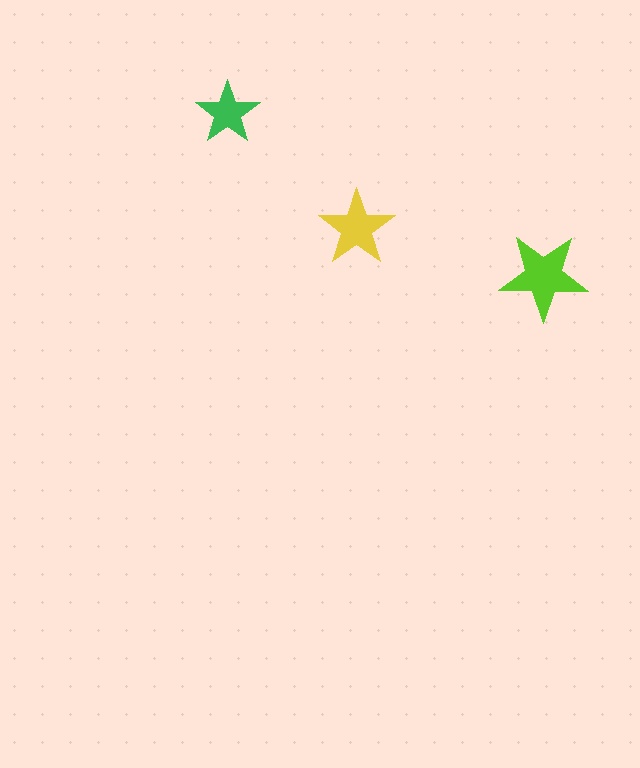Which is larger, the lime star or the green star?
The lime one.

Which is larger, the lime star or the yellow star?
The lime one.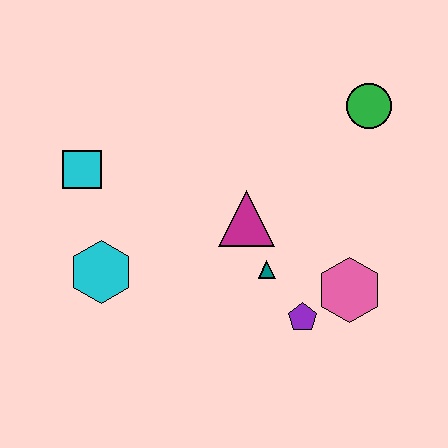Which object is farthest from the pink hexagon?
The cyan square is farthest from the pink hexagon.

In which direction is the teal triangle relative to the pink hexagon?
The teal triangle is to the left of the pink hexagon.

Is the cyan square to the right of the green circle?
No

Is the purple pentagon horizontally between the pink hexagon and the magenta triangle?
Yes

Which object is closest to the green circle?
The magenta triangle is closest to the green circle.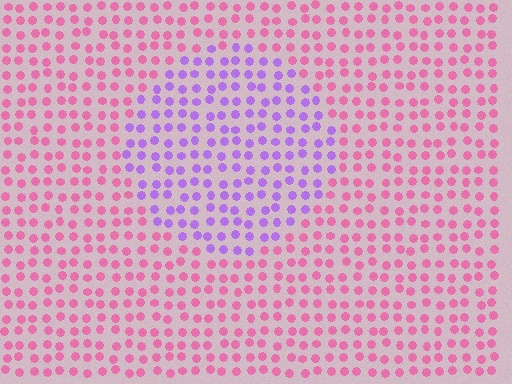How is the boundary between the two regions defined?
The boundary is defined purely by a slight shift in hue (about 56 degrees). Spacing, size, and orientation are identical on both sides.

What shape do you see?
I see a circle.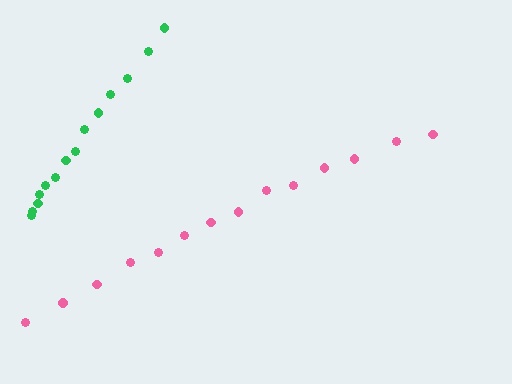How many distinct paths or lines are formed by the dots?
There are 2 distinct paths.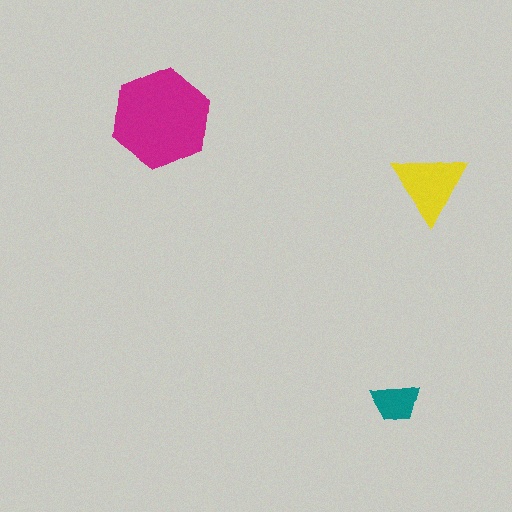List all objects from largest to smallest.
The magenta hexagon, the yellow triangle, the teal trapezoid.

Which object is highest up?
The magenta hexagon is topmost.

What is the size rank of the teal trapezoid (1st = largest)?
3rd.